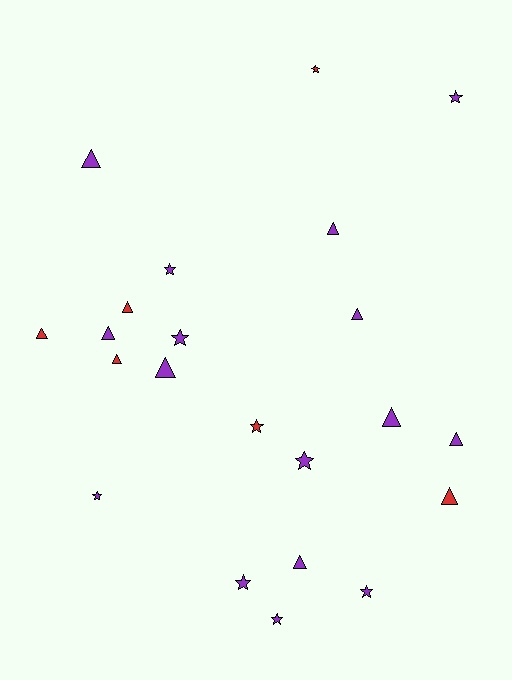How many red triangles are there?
There are 4 red triangles.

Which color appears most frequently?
Purple, with 16 objects.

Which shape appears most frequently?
Triangle, with 12 objects.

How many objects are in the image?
There are 22 objects.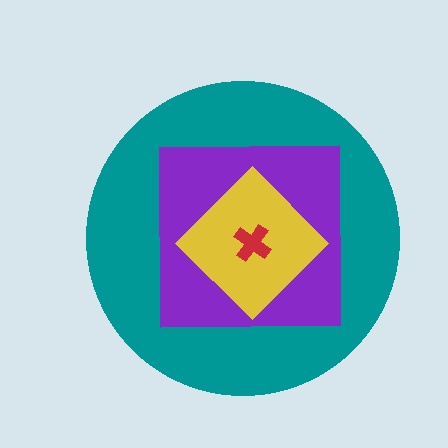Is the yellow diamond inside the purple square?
Yes.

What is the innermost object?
The red cross.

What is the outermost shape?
The teal circle.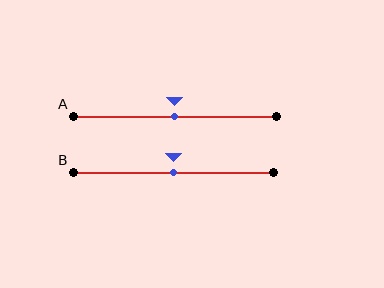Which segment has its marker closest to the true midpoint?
Segment A has its marker closest to the true midpoint.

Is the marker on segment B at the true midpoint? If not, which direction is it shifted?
Yes, the marker on segment B is at the true midpoint.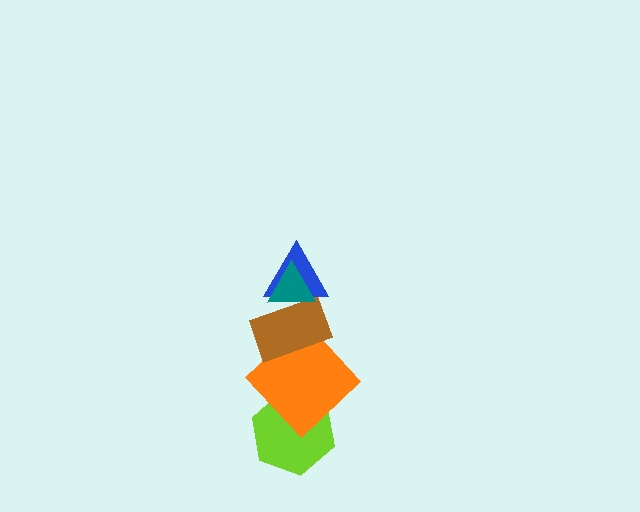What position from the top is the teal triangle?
The teal triangle is 1st from the top.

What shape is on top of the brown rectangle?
The blue triangle is on top of the brown rectangle.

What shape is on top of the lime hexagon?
The orange diamond is on top of the lime hexagon.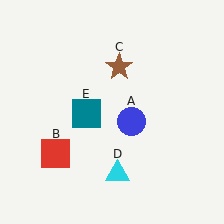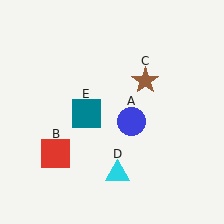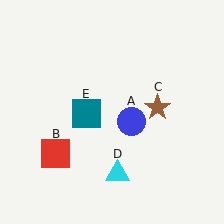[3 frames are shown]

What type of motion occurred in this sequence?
The brown star (object C) rotated clockwise around the center of the scene.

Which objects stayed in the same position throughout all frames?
Blue circle (object A) and red square (object B) and cyan triangle (object D) and teal square (object E) remained stationary.